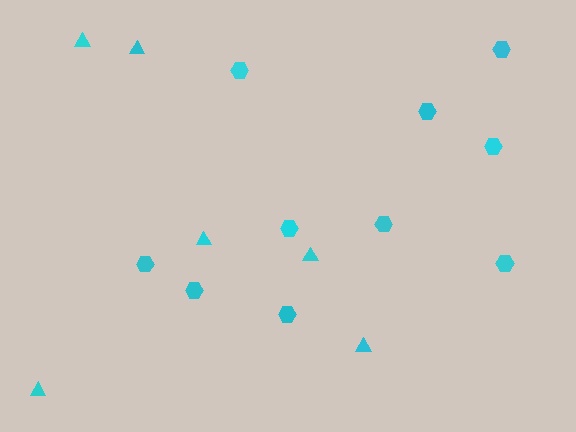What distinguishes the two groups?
There are 2 groups: one group of triangles (6) and one group of hexagons (10).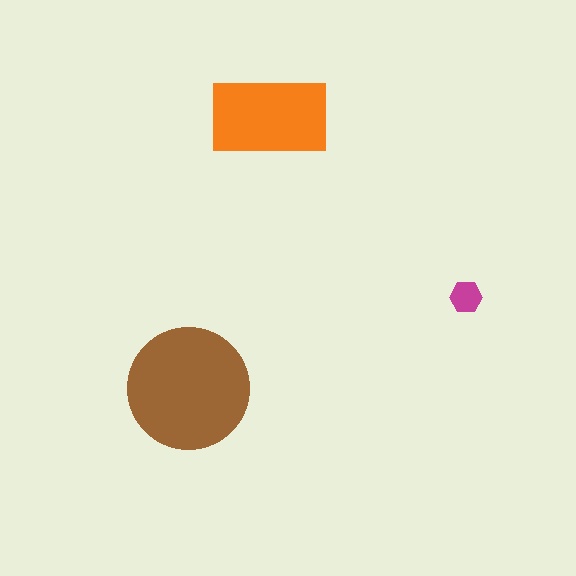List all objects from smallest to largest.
The magenta hexagon, the orange rectangle, the brown circle.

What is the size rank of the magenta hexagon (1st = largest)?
3rd.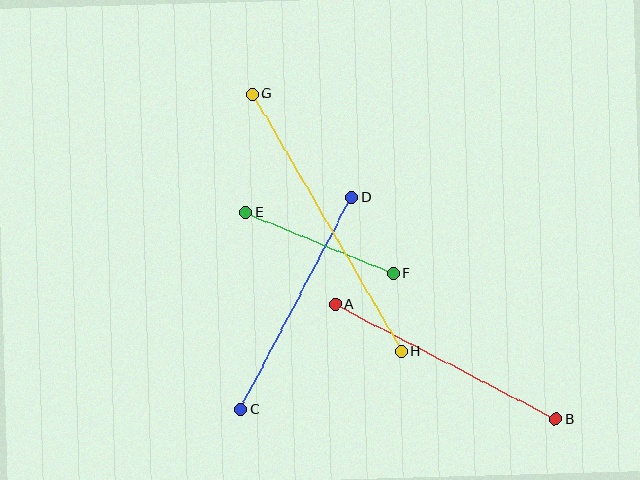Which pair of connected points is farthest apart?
Points G and H are farthest apart.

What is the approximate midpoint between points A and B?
The midpoint is at approximately (446, 362) pixels.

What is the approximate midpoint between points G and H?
The midpoint is at approximately (327, 223) pixels.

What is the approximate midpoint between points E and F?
The midpoint is at approximately (320, 243) pixels.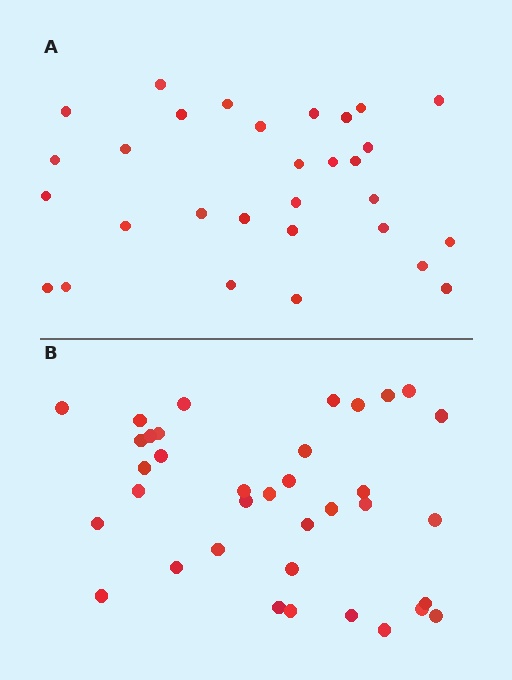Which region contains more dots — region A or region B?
Region B (the bottom region) has more dots.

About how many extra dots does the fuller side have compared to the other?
Region B has about 6 more dots than region A.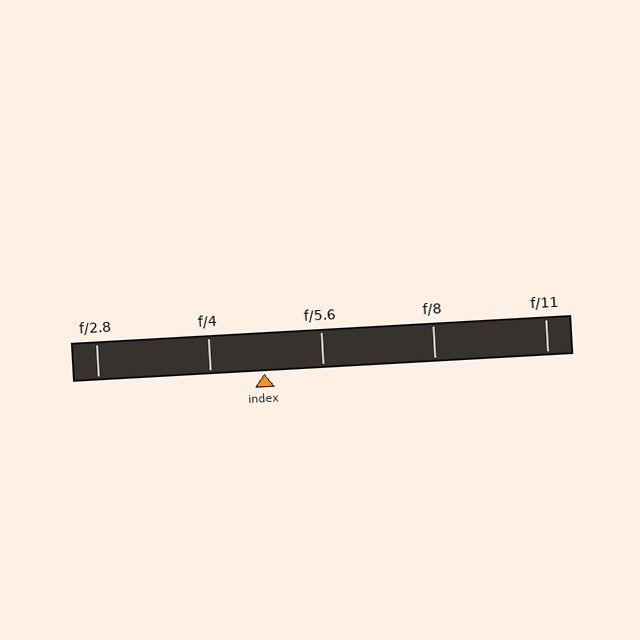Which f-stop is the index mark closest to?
The index mark is closest to f/4.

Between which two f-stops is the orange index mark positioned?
The index mark is between f/4 and f/5.6.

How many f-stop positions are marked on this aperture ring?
There are 5 f-stop positions marked.